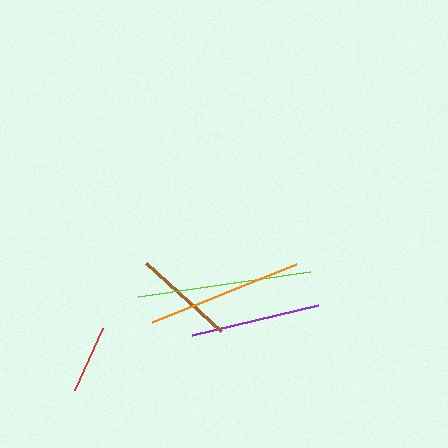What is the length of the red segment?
The red segment is approximately 69 pixels long.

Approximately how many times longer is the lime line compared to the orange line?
The lime line is approximately 1.1 times the length of the orange line.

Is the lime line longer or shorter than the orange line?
The lime line is longer than the orange line.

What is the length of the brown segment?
The brown segment is approximately 101 pixels long.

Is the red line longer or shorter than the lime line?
The lime line is longer than the red line.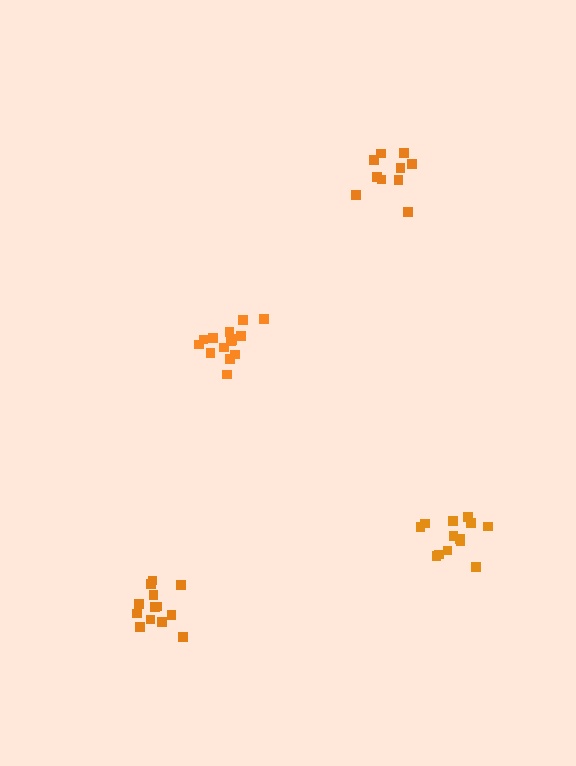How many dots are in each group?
Group 1: 15 dots, Group 2: 10 dots, Group 3: 13 dots, Group 4: 13 dots (51 total).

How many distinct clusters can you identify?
There are 4 distinct clusters.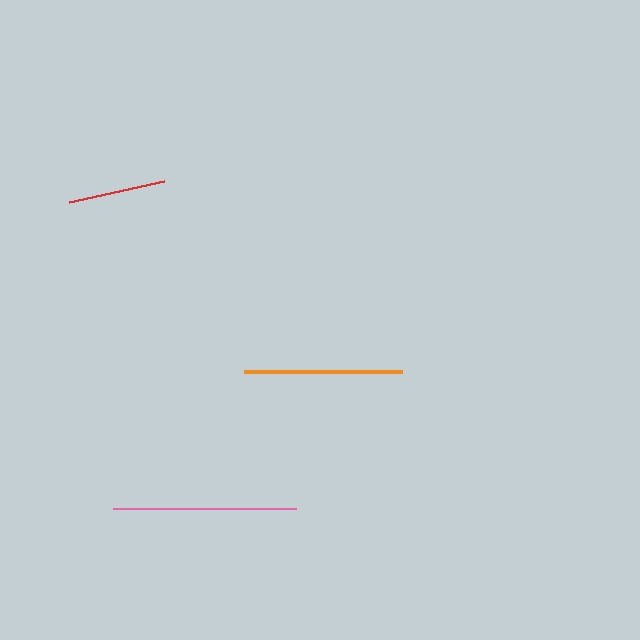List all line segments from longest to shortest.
From longest to shortest: pink, orange, red.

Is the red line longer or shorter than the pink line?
The pink line is longer than the red line.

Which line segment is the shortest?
The red line is the shortest at approximately 97 pixels.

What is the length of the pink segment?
The pink segment is approximately 183 pixels long.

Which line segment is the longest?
The pink line is the longest at approximately 183 pixels.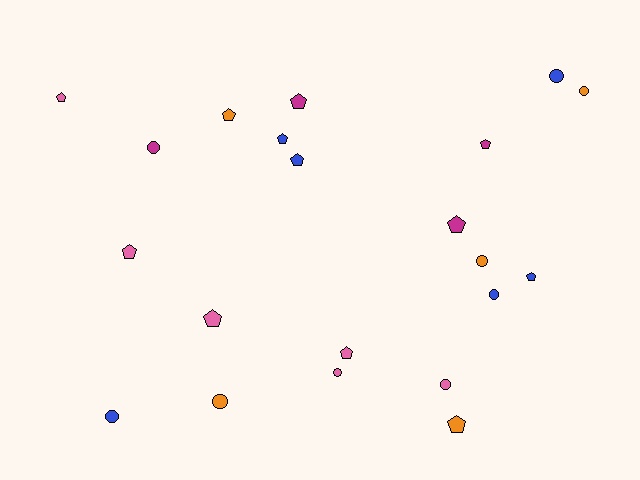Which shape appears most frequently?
Pentagon, with 12 objects.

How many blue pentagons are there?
There are 3 blue pentagons.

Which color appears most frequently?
Pink, with 6 objects.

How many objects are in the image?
There are 21 objects.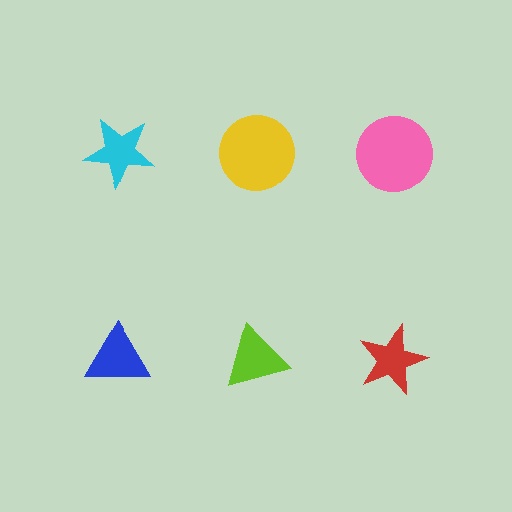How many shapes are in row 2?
3 shapes.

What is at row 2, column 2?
A lime triangle.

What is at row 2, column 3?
A red star.